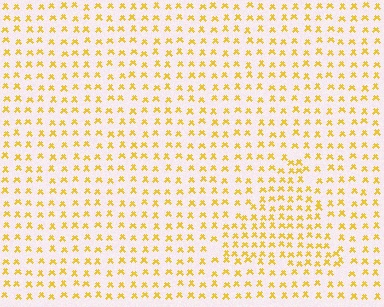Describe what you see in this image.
The image contains small yellow elements arranged at two different densities. A triangle-shaped region is visible where the elements are more densely packed than the surrounding area.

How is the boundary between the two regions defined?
The boundary is defined by a change in element density (approximately 1.6x ratio). All elements are the same color, size, and shape.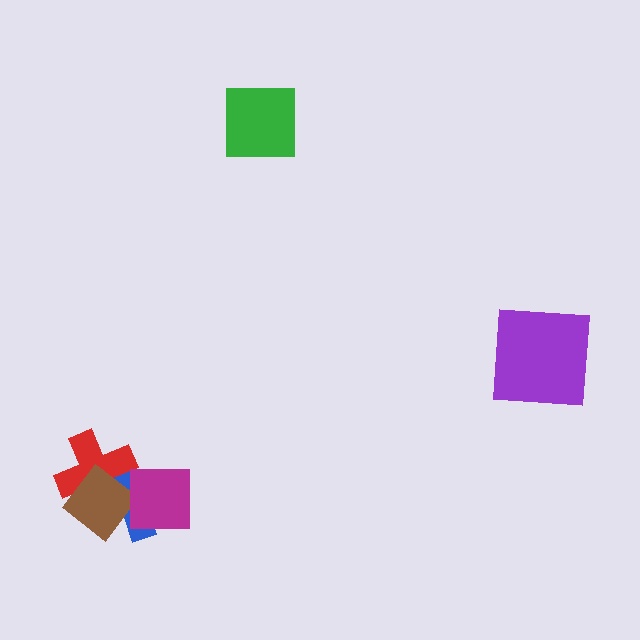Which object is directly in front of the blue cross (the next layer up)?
The red cross is directly in front of the blue cross.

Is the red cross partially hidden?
Yes, it is partially covered by another shape.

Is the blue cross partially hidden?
Yes, it is partially covered by another shape.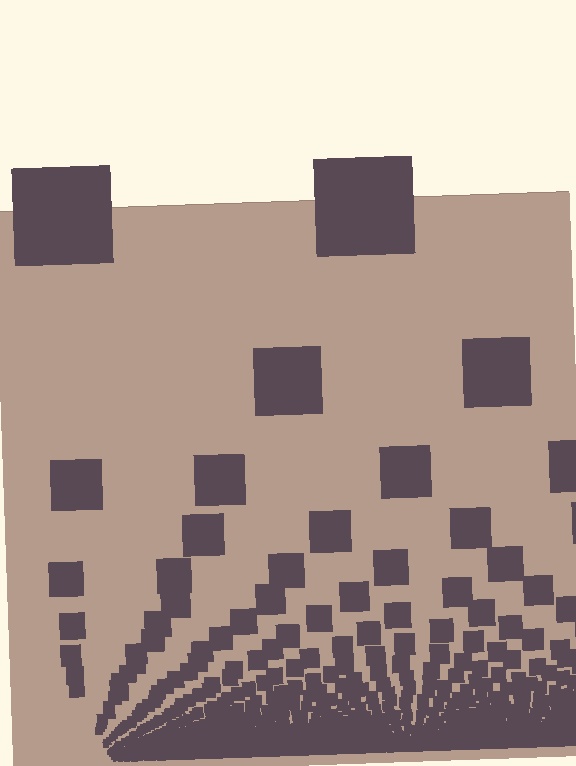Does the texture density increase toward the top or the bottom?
Density increases toward the bottom.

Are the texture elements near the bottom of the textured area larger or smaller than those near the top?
Smaller. The gradient is inverted — elements near the bottom are smaller and denser.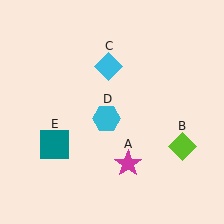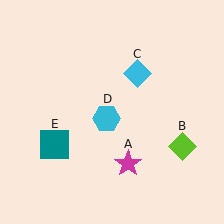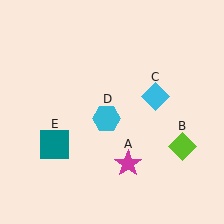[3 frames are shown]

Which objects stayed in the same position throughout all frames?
Magenta star (object A) and lime diamond (object B) and cyan hexagon (object D) and teal square (object E) remained stationary.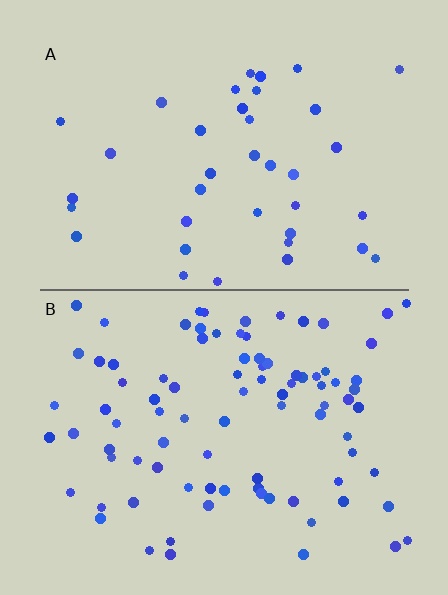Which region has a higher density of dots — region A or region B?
B (the bottom).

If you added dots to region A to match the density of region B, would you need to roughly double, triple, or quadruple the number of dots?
Approximately double.